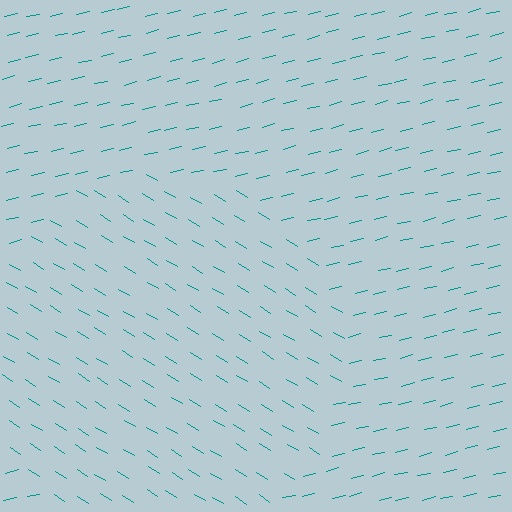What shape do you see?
I see a circle.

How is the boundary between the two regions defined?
The boundary is defined purely by a change in line orientation (approximately 45 degrees difference). All lines are the same color and thickness.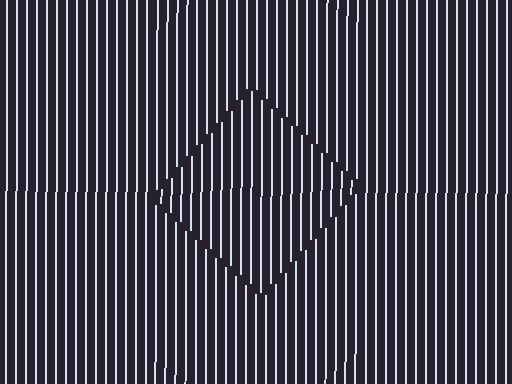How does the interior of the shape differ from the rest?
The interior of the shape contains the same grating, shifted by half a period — the contour is defined by the phase discontinuity where line-ends from the inner and outer gratings abut.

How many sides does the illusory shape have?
4 sides — the line-ends trace a square.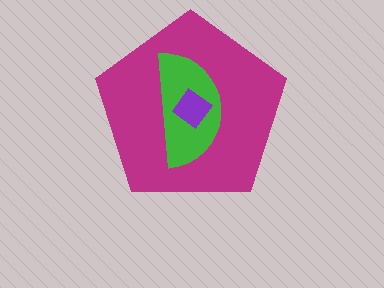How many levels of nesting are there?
3.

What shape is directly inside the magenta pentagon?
The green semicircle.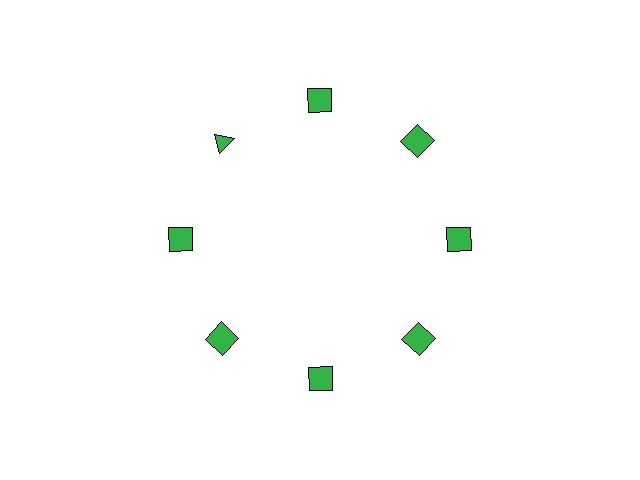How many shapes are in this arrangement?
There are 8 shapes arranged in a ring pattern.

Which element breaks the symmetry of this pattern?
The green triangle at roughly the 10 o'clock position breaks the symmetry. All other shapes are green squares.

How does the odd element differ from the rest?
It has a different shape: triangle instead of square.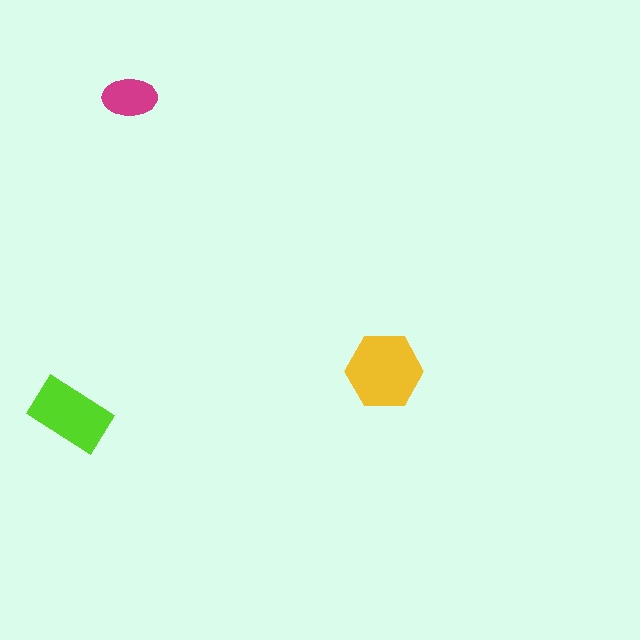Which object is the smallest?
The magenta ellipse.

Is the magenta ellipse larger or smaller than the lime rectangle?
Smaller.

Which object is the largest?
The yellow hexagon.